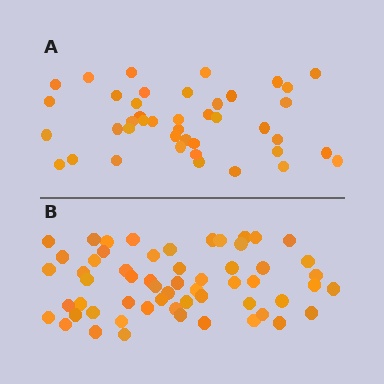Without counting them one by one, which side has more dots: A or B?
Region B (the bottom region) has more dots.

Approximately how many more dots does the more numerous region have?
Region B has approximately 15 more dots than region A.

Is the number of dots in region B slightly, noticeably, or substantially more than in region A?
Region B has noticeably more, but not dramatically so. The ratio is roughly 1.4 to 1.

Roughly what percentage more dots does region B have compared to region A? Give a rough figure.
About 40% more.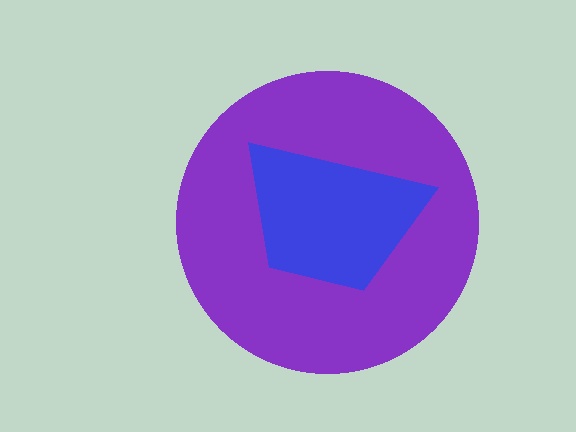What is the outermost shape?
The purple circle.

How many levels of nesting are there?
2.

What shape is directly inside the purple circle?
The blue trapezoid.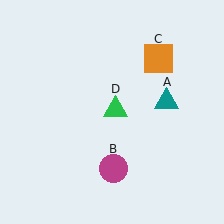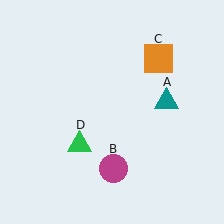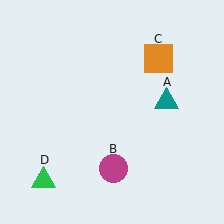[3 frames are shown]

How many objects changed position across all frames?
1 object changed position: green triangle (object D).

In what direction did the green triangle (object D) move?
The green triangle (object D) moved down and to the left.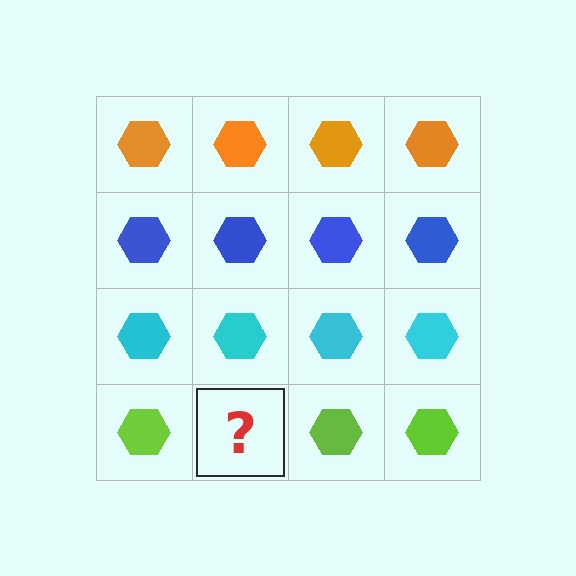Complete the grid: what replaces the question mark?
The question mark should be replaced with a lime hexagon.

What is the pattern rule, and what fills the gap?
The rule is that each row has a consistent color. The gap should be filled with a lime hexagon.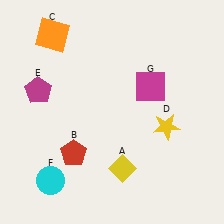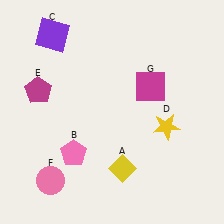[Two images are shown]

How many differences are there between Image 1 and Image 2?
There are 3 differences between the two images.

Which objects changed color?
B changed from red to pink. C changed from orange to purple. F changed from cyan to pink.